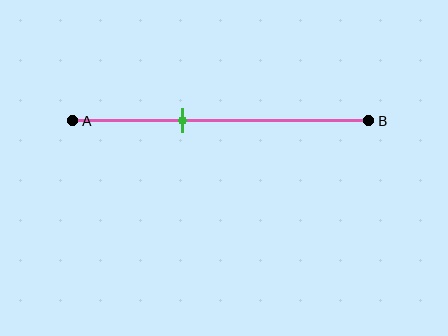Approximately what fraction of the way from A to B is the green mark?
The green mark is approximately 35% of the way from A to B.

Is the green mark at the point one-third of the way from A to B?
No, the mark is at about 35% from A, not at the 33% one-third point.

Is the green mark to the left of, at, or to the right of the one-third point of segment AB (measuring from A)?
The green mark is to the right of the one-third point of segment AB.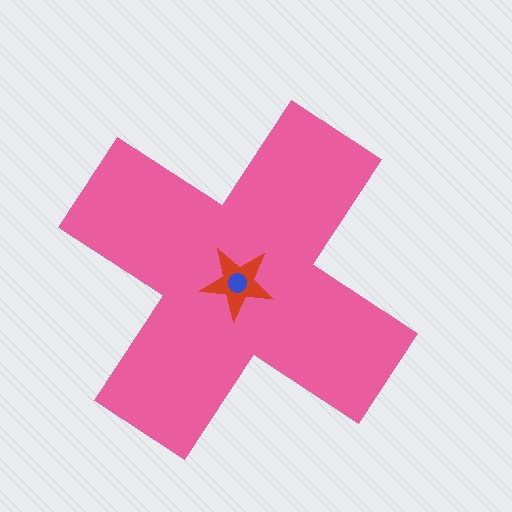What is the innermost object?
The blue circle.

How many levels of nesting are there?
3.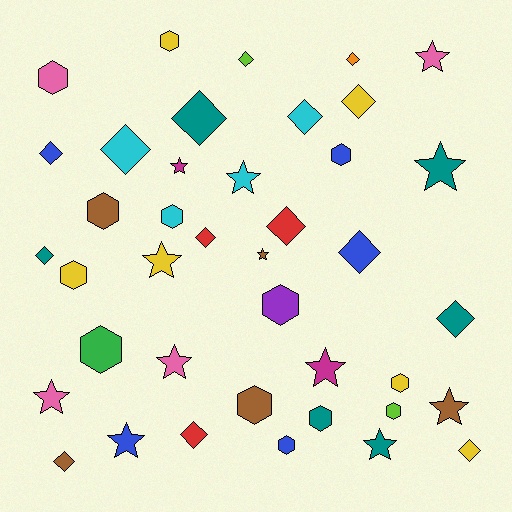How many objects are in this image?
There are 40 objects.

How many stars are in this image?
There are 12 stars.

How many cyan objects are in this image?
There are 4 cyan objects.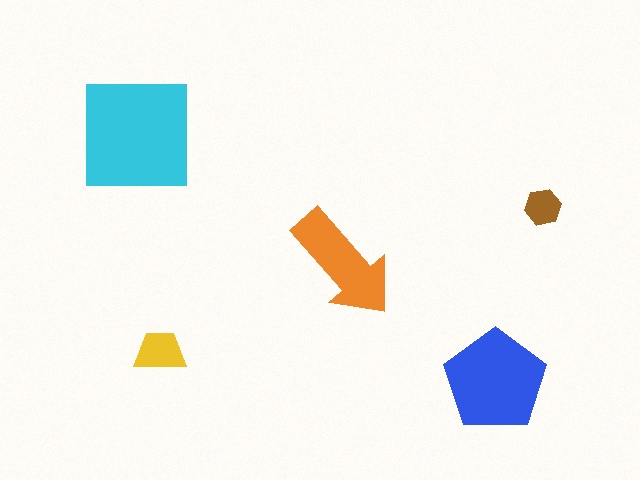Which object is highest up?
The cyan square is topmost.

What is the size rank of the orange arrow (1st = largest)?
3rd.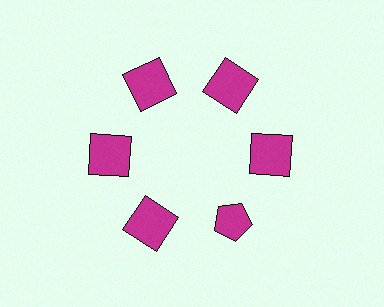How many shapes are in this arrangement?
There are 6 shapes arranged in a ring pattern.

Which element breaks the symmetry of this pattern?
The magenta pentagon at roughly the 5 o'clock position breaks the symmetry. All other shapes are magenta squares.